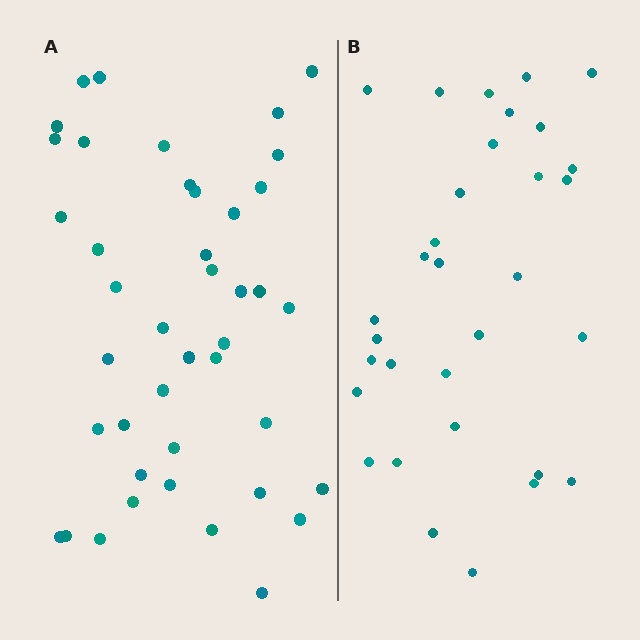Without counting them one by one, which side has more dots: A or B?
Region A (the left region) has more dots.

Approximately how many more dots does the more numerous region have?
Region A has roughly 10 or so more dots than region B.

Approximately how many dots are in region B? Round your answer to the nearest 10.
About 30 dots. (The exact count is 32, which rounds to 30.)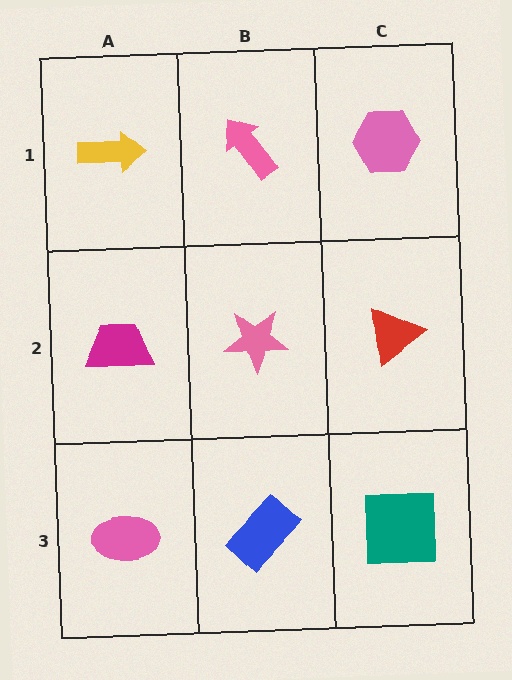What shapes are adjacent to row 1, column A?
A magenta trapezoid (row 2, column A), a pink arrow (row 1, column B).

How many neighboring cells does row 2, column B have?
4.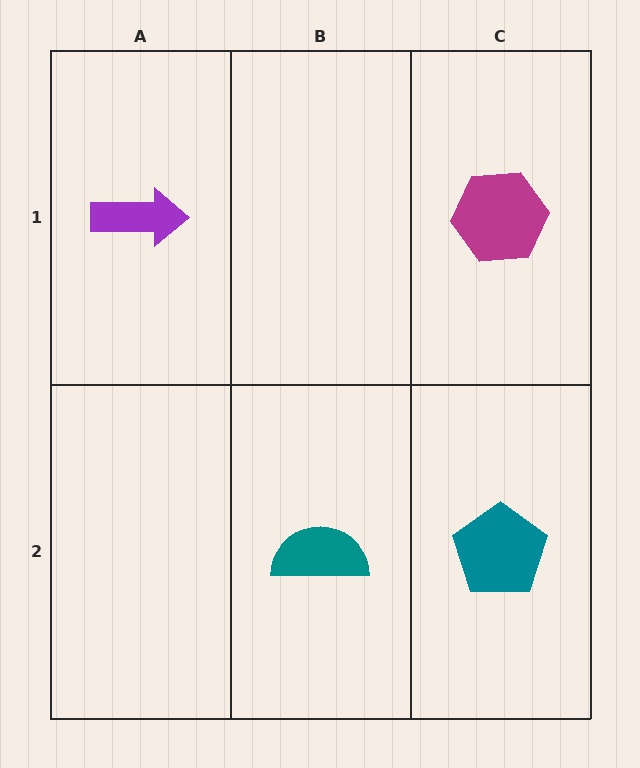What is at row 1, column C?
A magenta hexagon.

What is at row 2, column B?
A teal semicircle.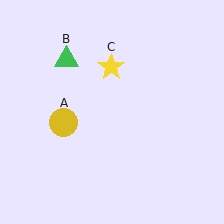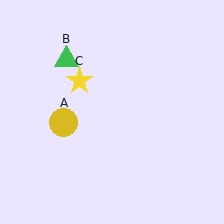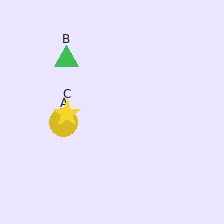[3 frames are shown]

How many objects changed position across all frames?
1 object changed position: yellow star (object C).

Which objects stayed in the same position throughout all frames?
Yellow circle (object A) and green triangle (object B) remained stationary.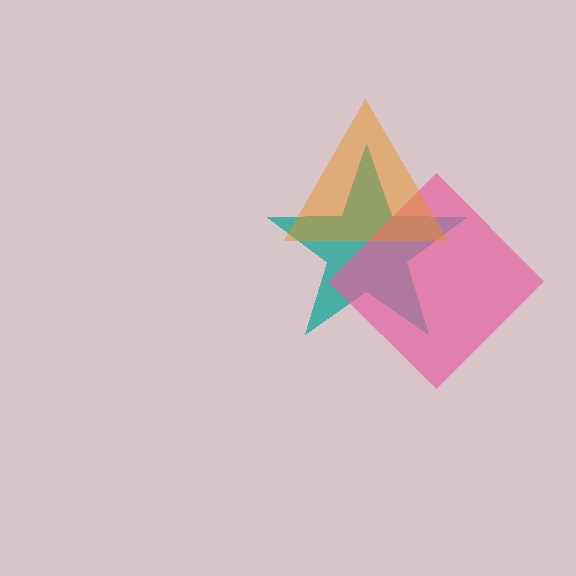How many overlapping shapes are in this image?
There are 3 overlapping shapes in the image.